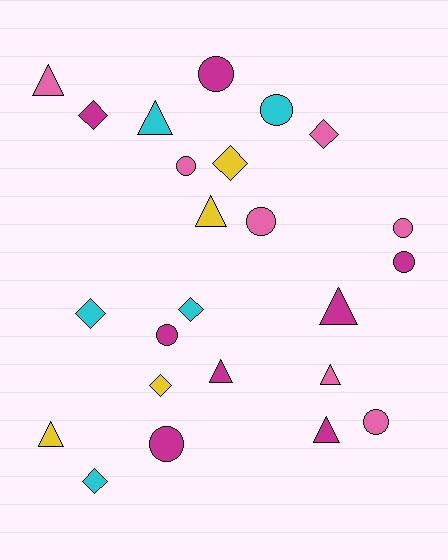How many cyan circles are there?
There is 1 cyan circle.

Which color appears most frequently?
Magenta, with 8 objects.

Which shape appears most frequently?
Circle, with 9 objects.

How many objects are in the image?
There are 24 objects.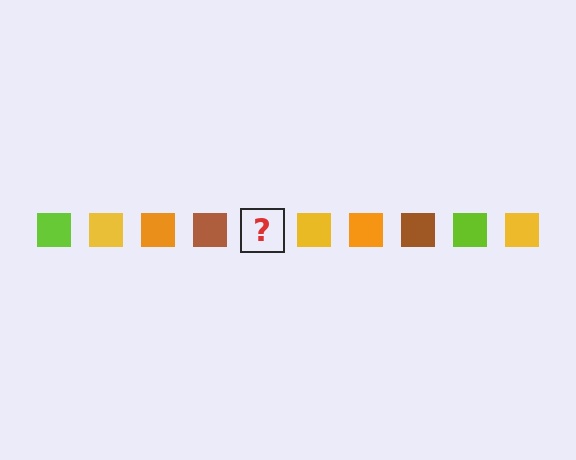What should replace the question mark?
The question mark should be replaced with a lime square.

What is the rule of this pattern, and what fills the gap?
The rule is that the pattern cycles through lime, yellow, orange, brown squares. The gap should be filled with a lime square.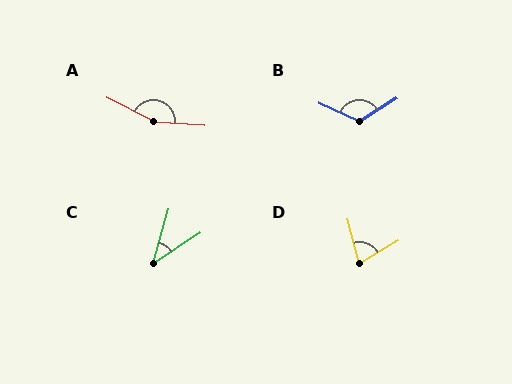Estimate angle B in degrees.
Approximately 124 degrees.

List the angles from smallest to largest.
C (41°), D (73°), B (124°), A (157°).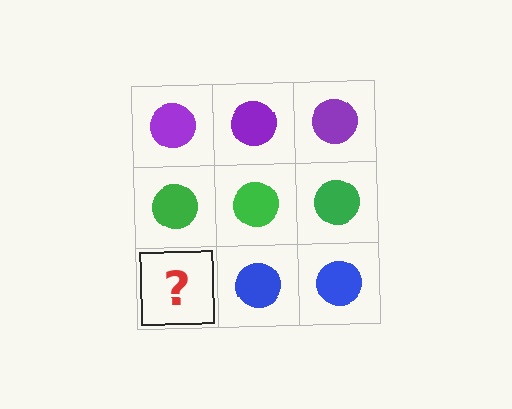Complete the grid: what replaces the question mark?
The question mark should be replaced with a blue circle.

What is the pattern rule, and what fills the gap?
The rule is that each row has a consistent color. The gap should be filled with a blue circle.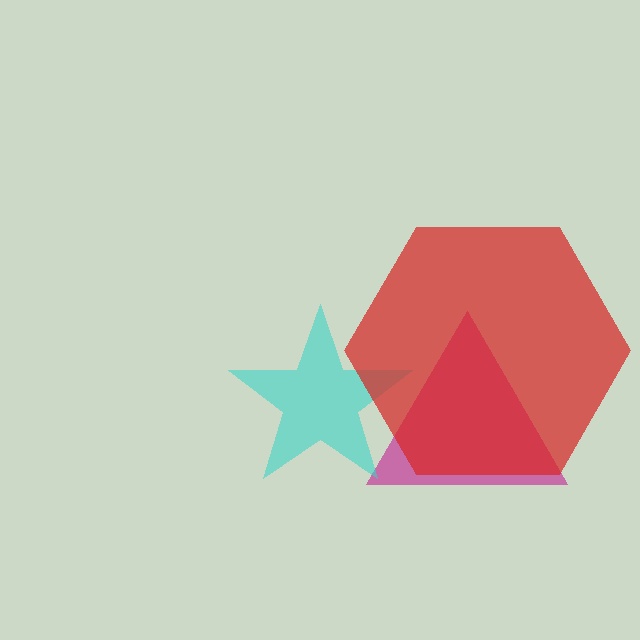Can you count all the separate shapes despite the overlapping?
Yes, there are 3 separate shapes.